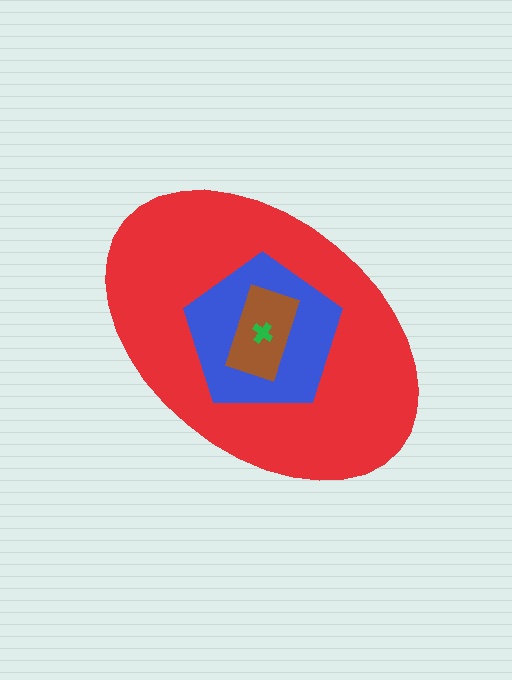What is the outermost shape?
The red ellipse.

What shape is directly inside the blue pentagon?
The brown rectangle.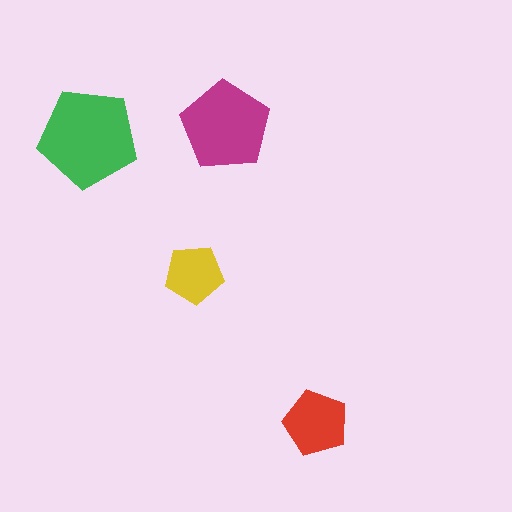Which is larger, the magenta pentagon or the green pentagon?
The green one.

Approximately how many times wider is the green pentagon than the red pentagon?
About 1.5 times wider.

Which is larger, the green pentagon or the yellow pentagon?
The green one.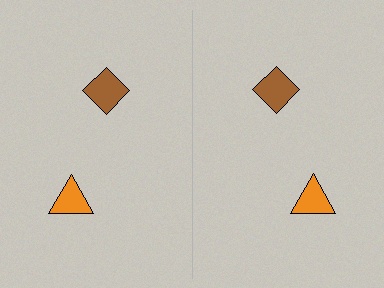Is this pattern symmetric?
Yes, this pattern has bilateral (reflection) symmetry.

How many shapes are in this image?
There are 4 shapes in this image.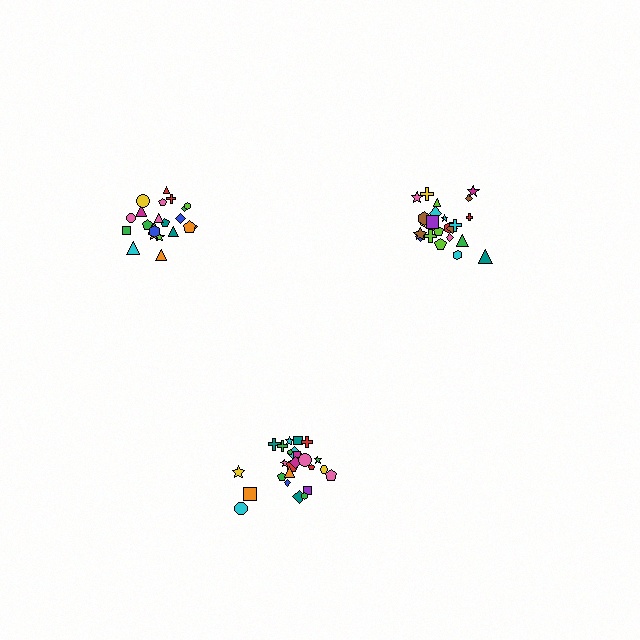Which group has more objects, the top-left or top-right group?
The top-right group.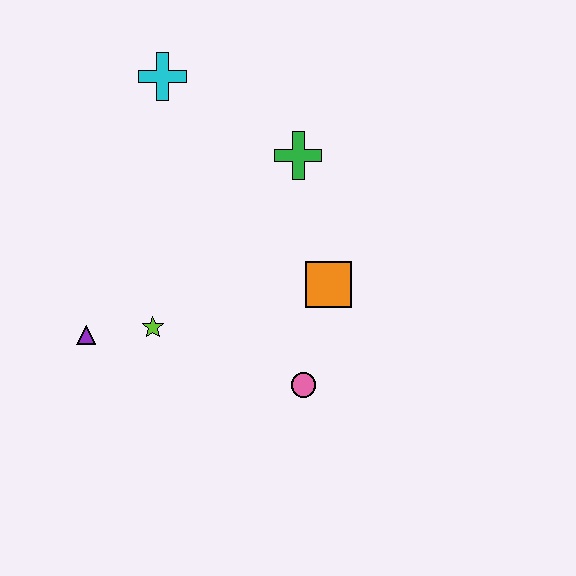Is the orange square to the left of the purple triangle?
No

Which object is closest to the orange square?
The pink circle is closest to the orange square.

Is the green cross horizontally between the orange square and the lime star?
Yes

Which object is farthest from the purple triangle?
The green cross is farthest from the purple triangle.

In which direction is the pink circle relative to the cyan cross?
The pink circle is below the cyan cross.